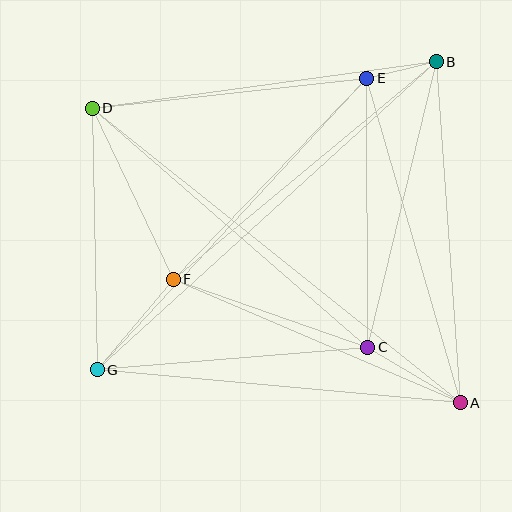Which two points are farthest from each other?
Points A and D are farthest from each other.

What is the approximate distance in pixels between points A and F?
The distance between A and F is approximately 312 pixels.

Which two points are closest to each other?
Points B and E are closest to each other.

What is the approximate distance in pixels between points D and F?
The distance between D and F is approximately 190 pixels.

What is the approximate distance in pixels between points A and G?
The distance between A and G is approximately 365 pixels.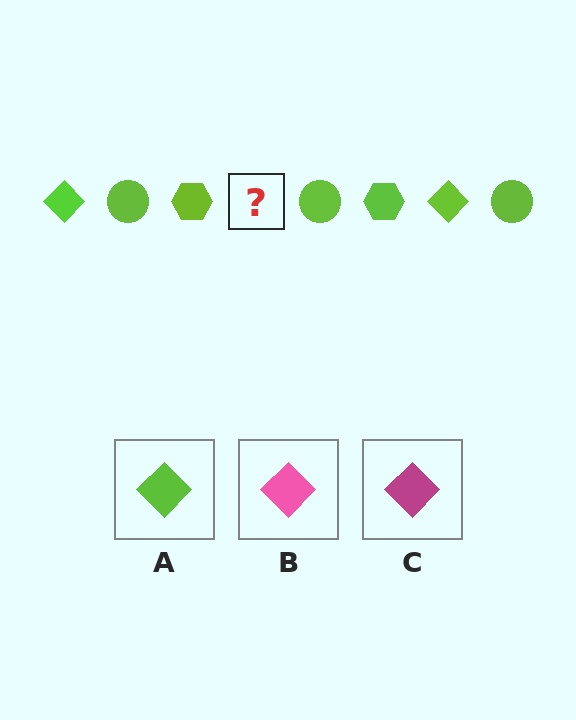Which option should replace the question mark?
Option A.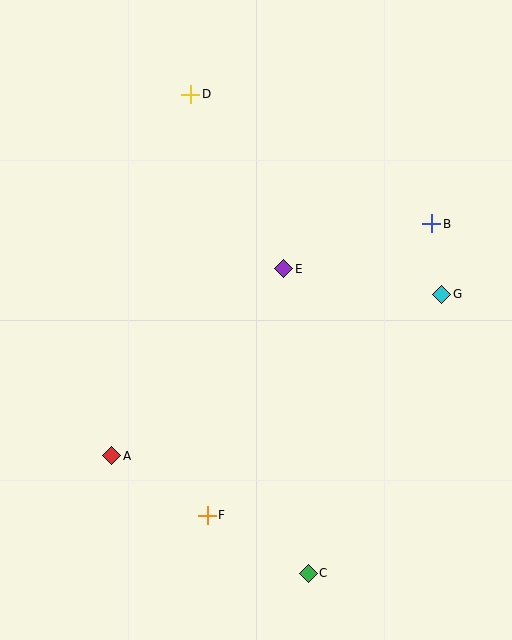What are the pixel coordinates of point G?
Point G is at (442, 294).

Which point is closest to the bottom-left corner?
Point A is closest to the bottom-left corner.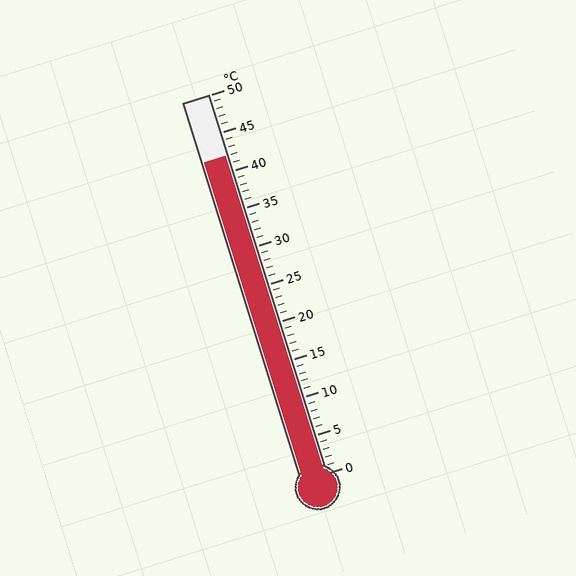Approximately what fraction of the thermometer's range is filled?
The thermometer is filled to approximately 85% of its range.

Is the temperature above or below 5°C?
The temperature is above 5°C.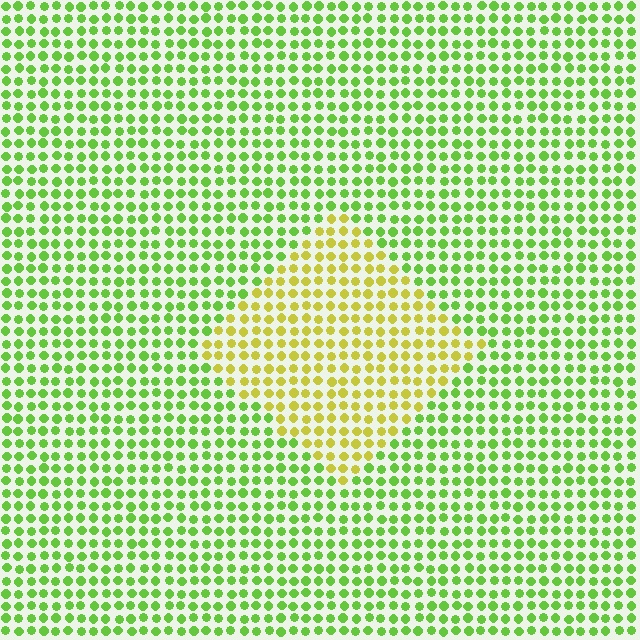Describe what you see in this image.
The image is filled with small lime elements in a uniform arrangement. A diamond-shaped region is visible where the elements are tinted to a slightly different hue, forming a subtle color boundary.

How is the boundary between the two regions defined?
The boundary is defined purely by a slight shift in hue (about 42 degrees). Spacing, size, and orientation are identical on both sides.